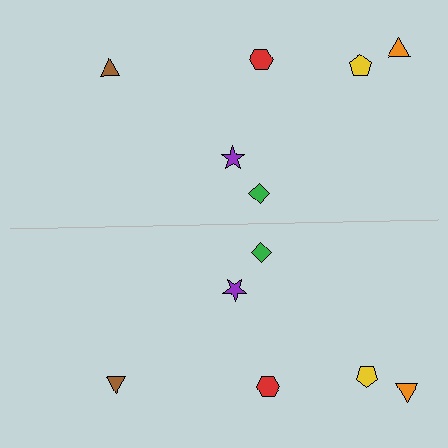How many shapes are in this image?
There are 12 shapes in this image.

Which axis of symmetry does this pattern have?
The pattern has a horizontal axis of symmetry running through the center of the image.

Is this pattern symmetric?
Yes, this pattern has bilateral (reflection) symmetry.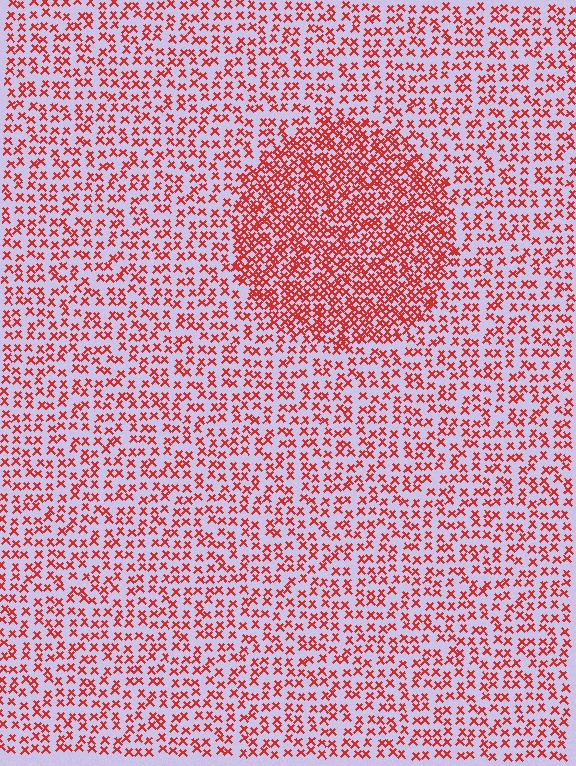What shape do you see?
I see a circle.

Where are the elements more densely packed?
The elements are more densely packed inside the circle boundary.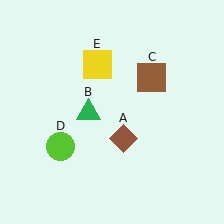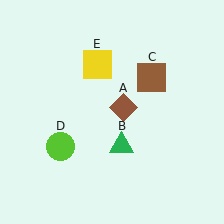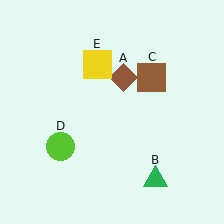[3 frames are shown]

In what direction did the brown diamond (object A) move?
The brown diamond (object A) moved up.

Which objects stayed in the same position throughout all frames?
Brown square (object C) and lime circle (object D) and yellow square (object E) remained stationary.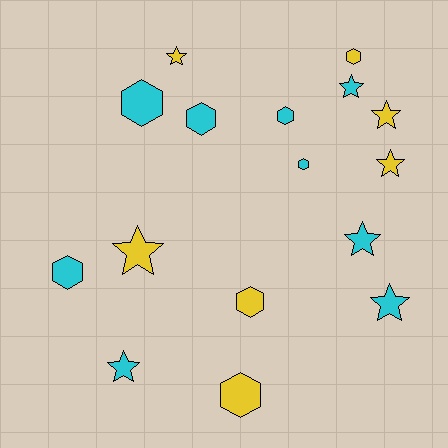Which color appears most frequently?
Cyan, with 9 objects.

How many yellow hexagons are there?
There are 3 yellow hexagons.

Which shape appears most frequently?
Star, with 8 objects.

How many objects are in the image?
There are 16 objects.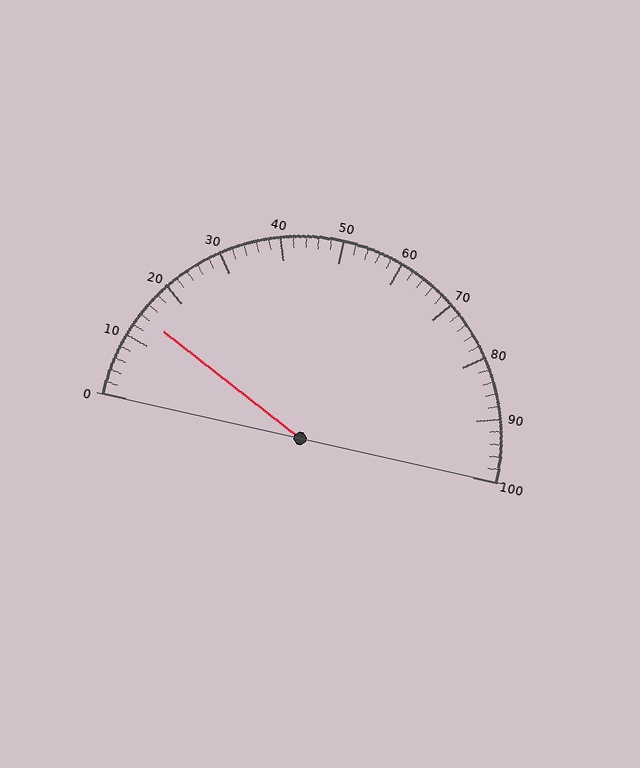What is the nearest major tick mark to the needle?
The nearest major tick mark is 10.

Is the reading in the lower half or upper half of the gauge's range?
The reading is in the lower half of the range (0 to 100).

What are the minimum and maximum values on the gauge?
The gauge ranges from 0 to 100.